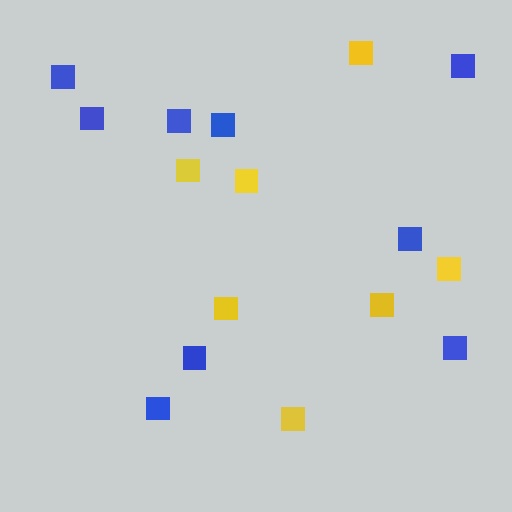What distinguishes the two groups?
There are 2 groups: one group of yellow squares (7) and one group of blue squares (9).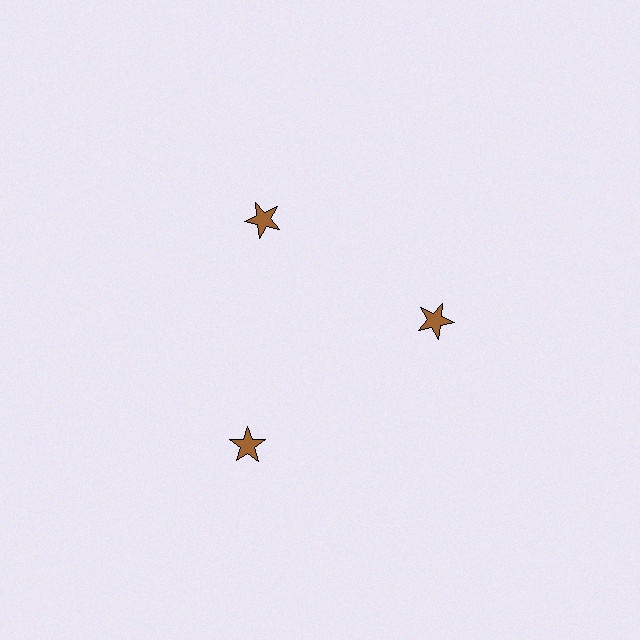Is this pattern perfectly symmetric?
No. The 3 brown stars are arranged in a ring, but one element near the 7 o'clock position is pushed outward from the center, breaking the 3-fold rotational symmetry.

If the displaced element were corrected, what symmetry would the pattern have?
It would have 3-fold rotational symmetry — the pattern would map onto itself every 120 degrees.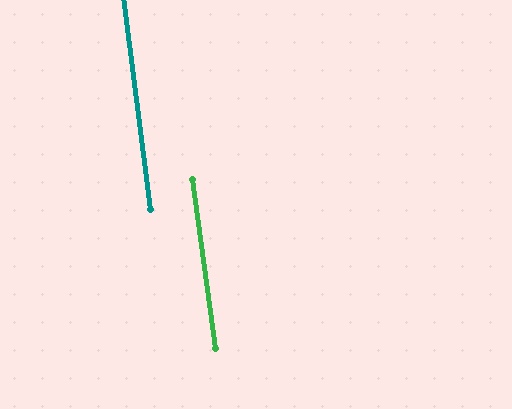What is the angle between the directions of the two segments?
Approximately 0 degrees.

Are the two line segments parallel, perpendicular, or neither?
Parallel — their directions differ by only 0.4°.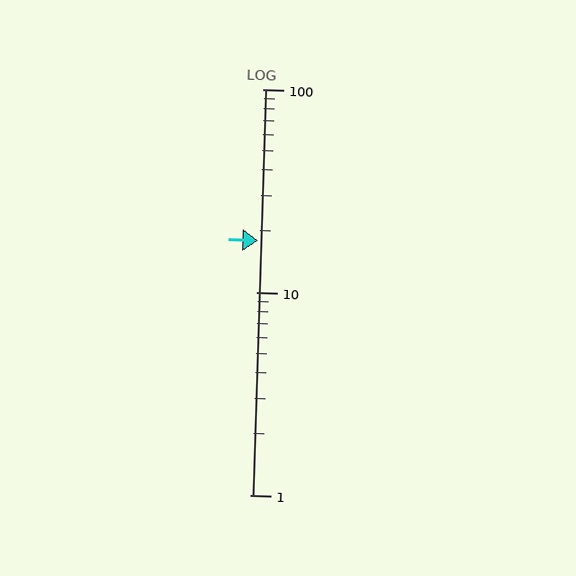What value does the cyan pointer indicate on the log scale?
The pointer indicates approximately 18.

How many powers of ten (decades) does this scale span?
The scale spans 2 decades, from 1 to 100.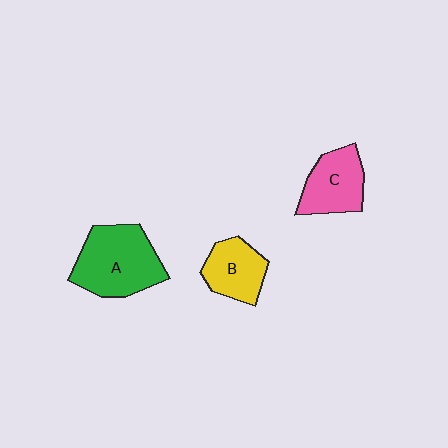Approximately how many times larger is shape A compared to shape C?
Approximately 1.5 times.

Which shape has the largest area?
Shape A (green).